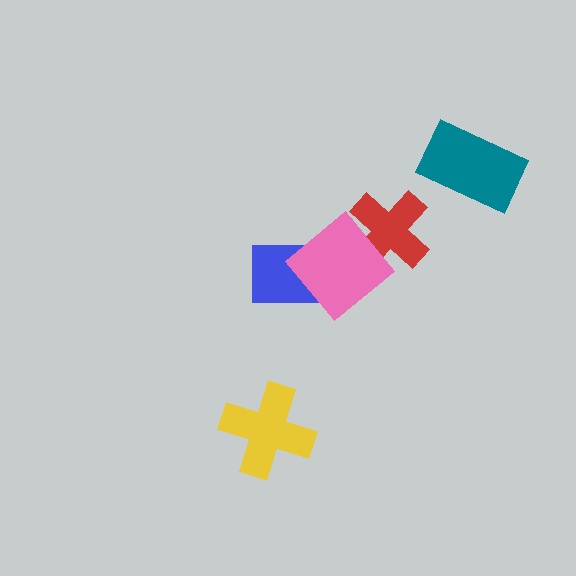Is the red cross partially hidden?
Yes, it is partially covered by another shape.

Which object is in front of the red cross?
The pink diamond is in front of the red cross.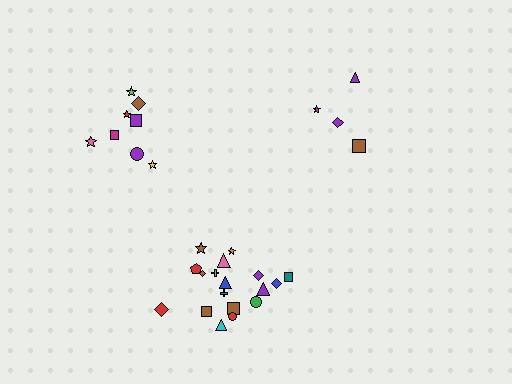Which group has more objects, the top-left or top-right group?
The top-left group.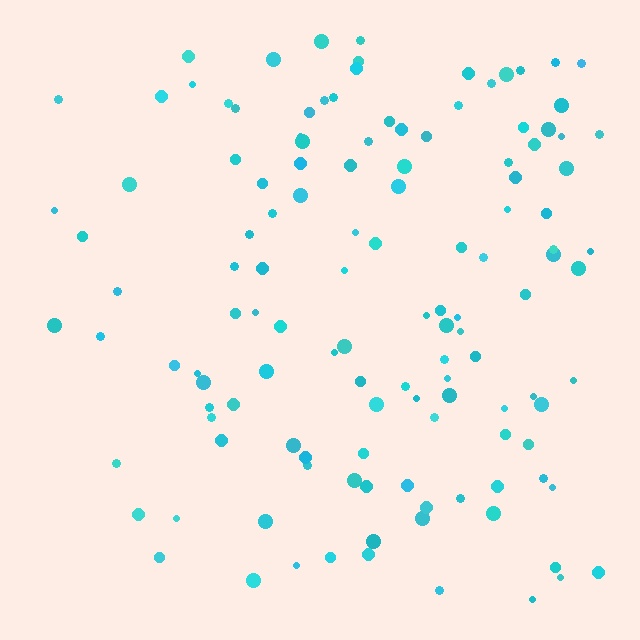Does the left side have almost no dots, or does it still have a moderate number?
Still a moderate number, just noticeably fewer than the right.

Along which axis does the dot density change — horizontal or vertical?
Horizontal.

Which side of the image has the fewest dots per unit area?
The left.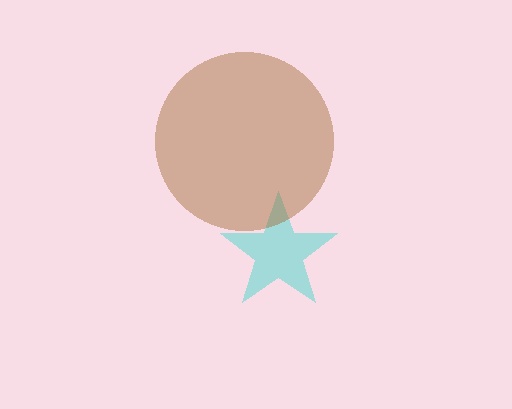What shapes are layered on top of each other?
The layered shapes are: a cyan star, a brown circle.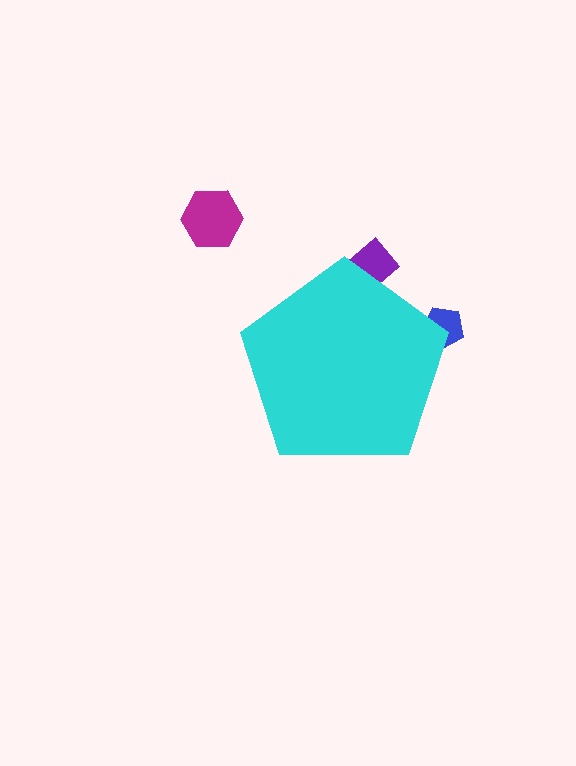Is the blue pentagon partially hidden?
Yes, the blue pentagon is partially hidden behind the cyan pentagon.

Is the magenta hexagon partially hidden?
No, the magenta hexagon is fully visible.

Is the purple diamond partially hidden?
Yes, the purple diamond is partially hidden behind the cyan pentagon.